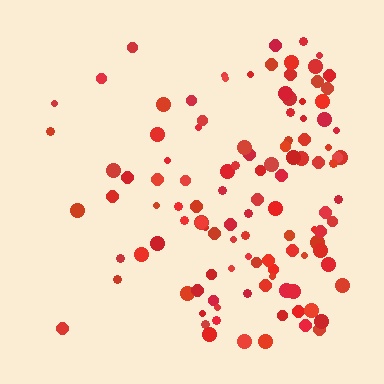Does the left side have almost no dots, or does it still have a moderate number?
Still a moderate number, just noticeably fewer than the right.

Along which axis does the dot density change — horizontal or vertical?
Horizontal.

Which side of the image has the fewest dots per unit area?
The left.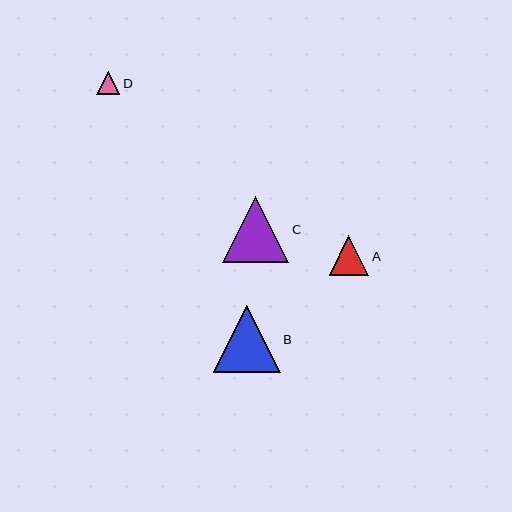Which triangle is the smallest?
Triangle D is the smallest with a size of approximately 23 pixels.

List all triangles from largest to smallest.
From largest to smallest: B, C, A, D.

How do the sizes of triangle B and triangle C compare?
Triangle B and triangle C are approximately the same size.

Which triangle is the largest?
Triangle B is the largest with a size of approximately 67 pixels.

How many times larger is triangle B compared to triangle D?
Triangle B is approximately 2.9 times the size of triangle D.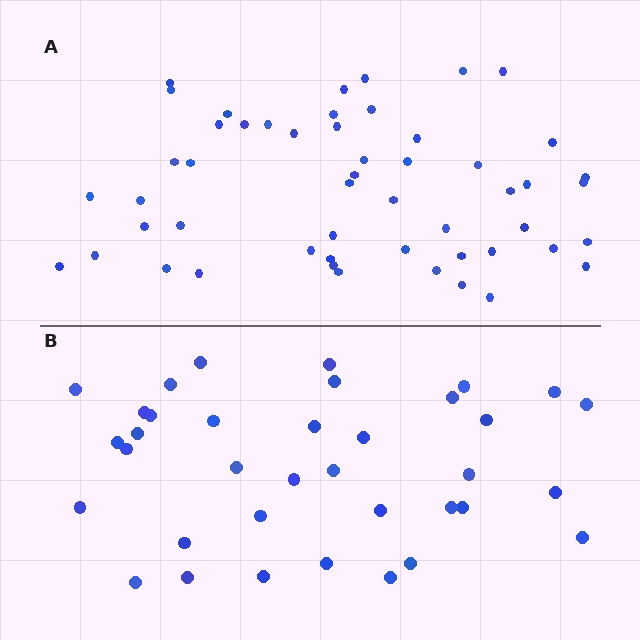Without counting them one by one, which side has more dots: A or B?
Region A (the top region) has more dots.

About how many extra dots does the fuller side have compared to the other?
Region A has approximately 15 more dots than region B.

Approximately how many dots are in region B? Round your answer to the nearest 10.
About 40 dots. (The exact count is 36, which rounds to 40.)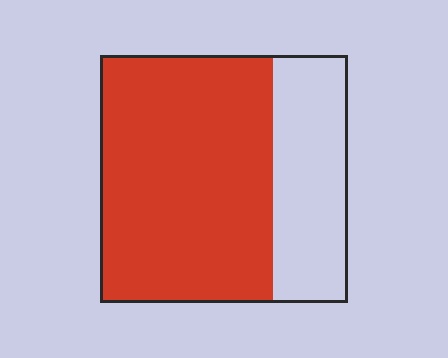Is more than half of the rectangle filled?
Yes.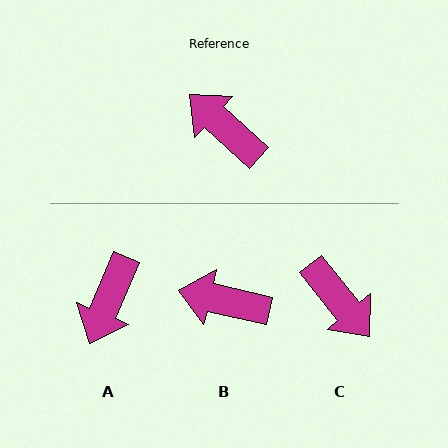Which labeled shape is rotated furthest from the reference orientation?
C, about 171 degrees away.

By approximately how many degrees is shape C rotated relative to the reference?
Approximately 171 degrees counter-clockwise.